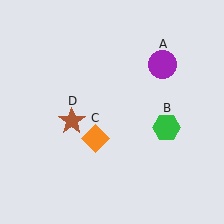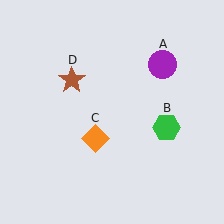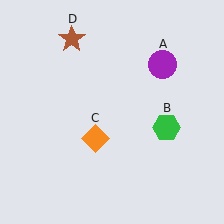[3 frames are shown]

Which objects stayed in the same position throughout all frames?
Purple circle (object A) and green hexagon (object B) and orange diamond (object C) remained stationary.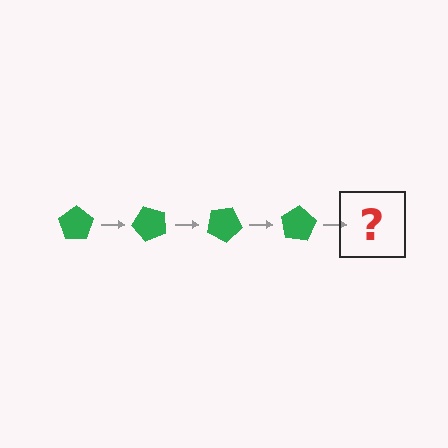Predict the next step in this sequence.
The next step is a green pentagon rotated 200 degrees.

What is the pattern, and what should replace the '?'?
The pattern is that the pentagon rotates 50 degrees each step. The '?' should be a green pentagon rotated 200 degrees.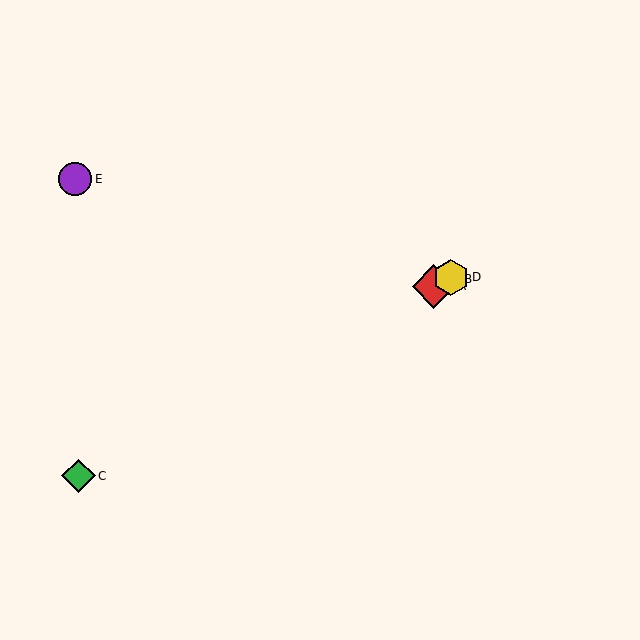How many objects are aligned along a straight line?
4 objects (A, B, C, D) are aligned along a straight line.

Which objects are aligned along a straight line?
Objects A, B, C, D are aligned along a straight line.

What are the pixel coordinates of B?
Object B is at (449, 279).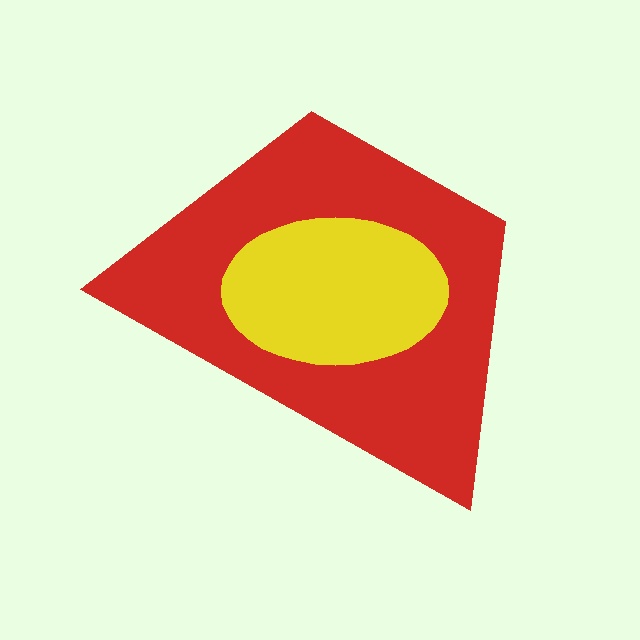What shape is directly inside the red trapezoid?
The yellow ellipse.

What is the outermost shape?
The red trapezoid.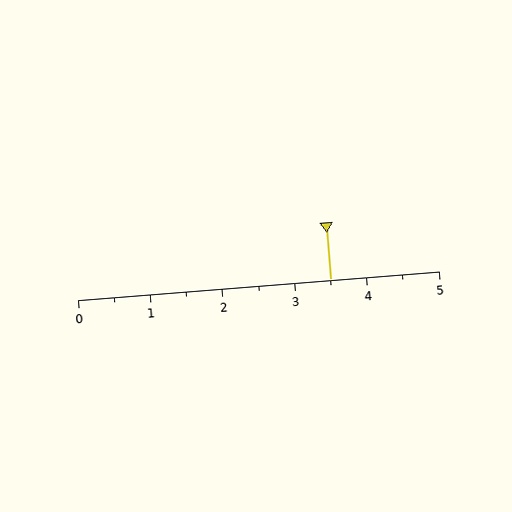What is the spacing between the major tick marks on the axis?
The major ticks are spaced 1 apart.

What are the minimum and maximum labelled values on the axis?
The axis runs from 0 to 5.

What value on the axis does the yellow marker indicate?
The marker indicates approximately 3.5.